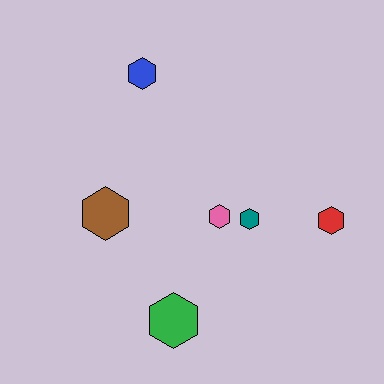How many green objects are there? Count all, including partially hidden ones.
There is 1 green object.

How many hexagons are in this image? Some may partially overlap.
There are 6 hexagons.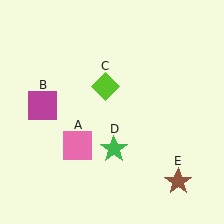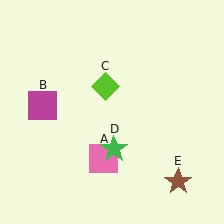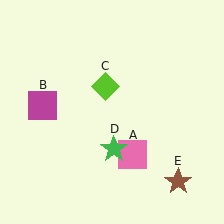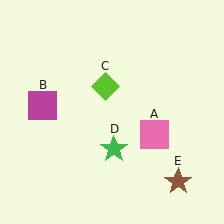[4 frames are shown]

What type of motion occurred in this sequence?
The pink square (object A) rotated counterclockwise around the center of the scene.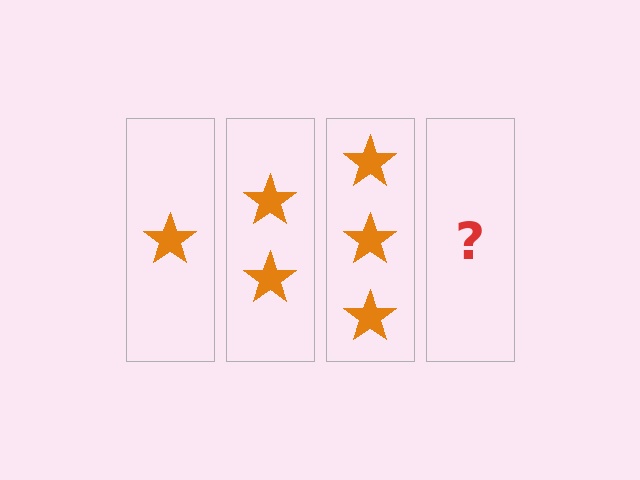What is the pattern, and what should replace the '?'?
The pattern is that each step adds one more star. The '?' should be 4 stars.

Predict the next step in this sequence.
The next step is 4 stars.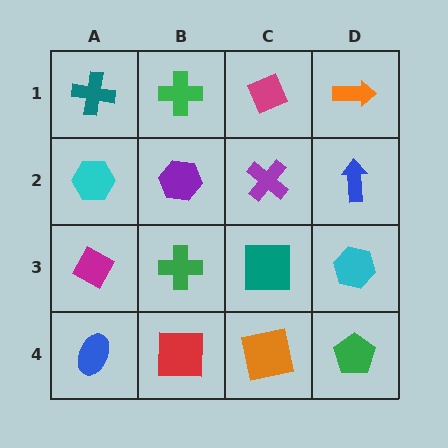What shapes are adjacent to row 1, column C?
A purple cross (row 2, column C), a green cross (row 1, column B), an orange arrow (row 1, column D).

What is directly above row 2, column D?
An orange arrow.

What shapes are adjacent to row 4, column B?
A green cross (row 3, column B), a blue ellipse (row 4, column A), an orange square (row 4, column C).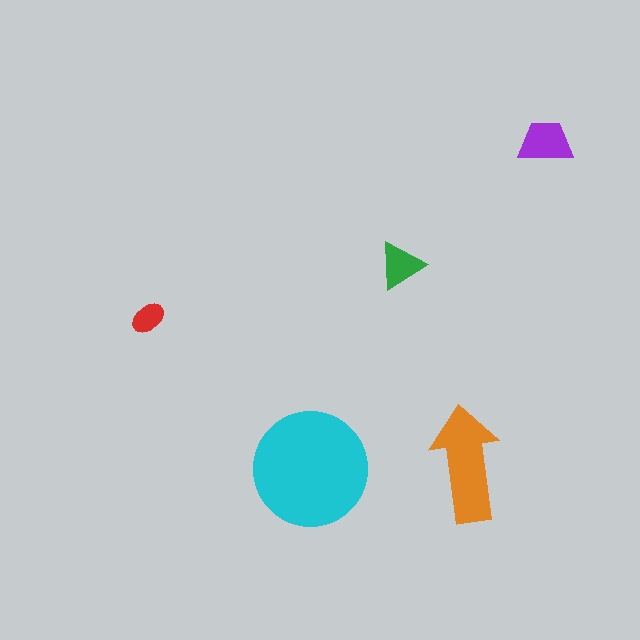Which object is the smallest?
The red ellipse.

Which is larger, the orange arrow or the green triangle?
The orange arrow.